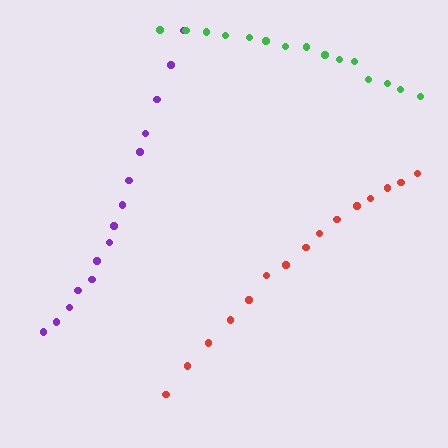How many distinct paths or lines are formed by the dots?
There are 3 distinct paths.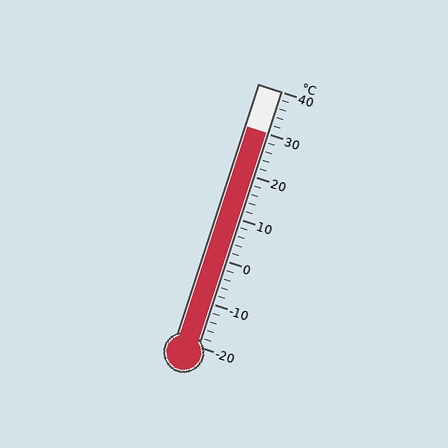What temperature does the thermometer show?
The thermometer shows approximately 30°C.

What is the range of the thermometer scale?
The thermometer scale ranges from -20°C to 40°C.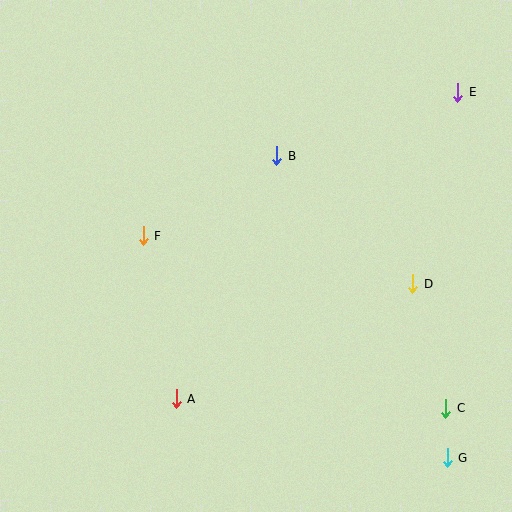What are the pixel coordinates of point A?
Point A is at (176, 399).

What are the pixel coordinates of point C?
Point C is at (446, 408).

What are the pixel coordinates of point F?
Point F is at (143, 236).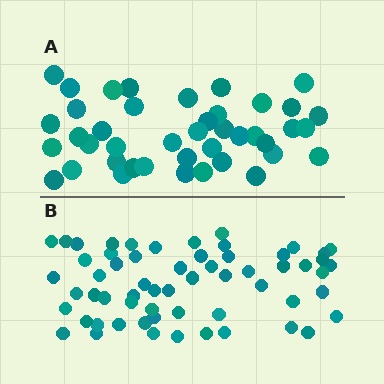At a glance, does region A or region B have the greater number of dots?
Region B (the bottom region) has more dots.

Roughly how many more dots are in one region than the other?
Region B has approximately 20 more dots than region A.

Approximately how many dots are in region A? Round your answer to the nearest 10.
About 40 dots. (The exact count is 42, which rounds to 40.)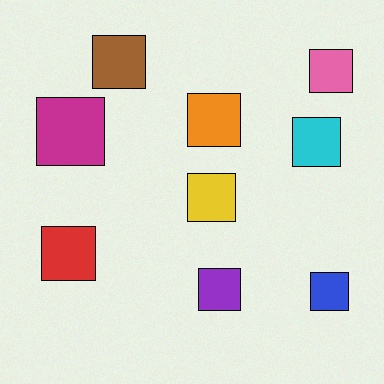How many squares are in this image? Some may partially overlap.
There are 9 squares.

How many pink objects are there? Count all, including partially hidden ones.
There is 1 pink object.